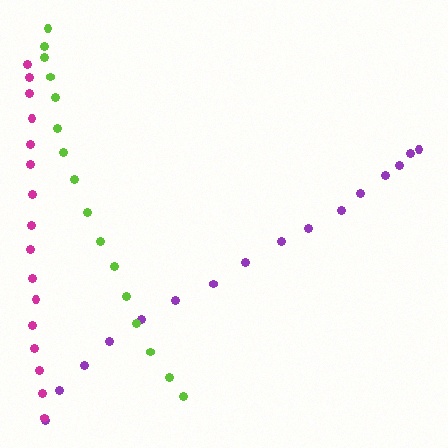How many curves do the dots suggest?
There are 3 distinct paths.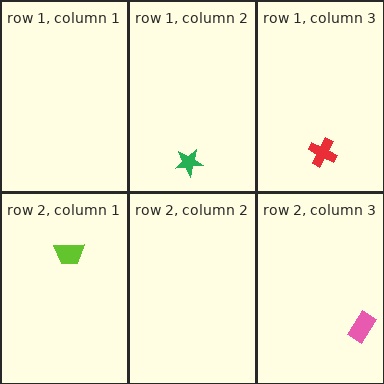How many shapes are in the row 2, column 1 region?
1.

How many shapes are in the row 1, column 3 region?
1.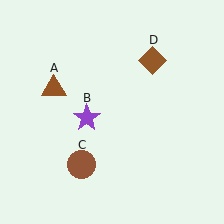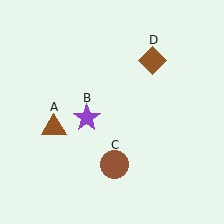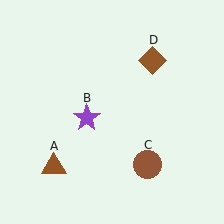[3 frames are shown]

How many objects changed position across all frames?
2 objects changed position: brown triangle (object A), brown circle (object C).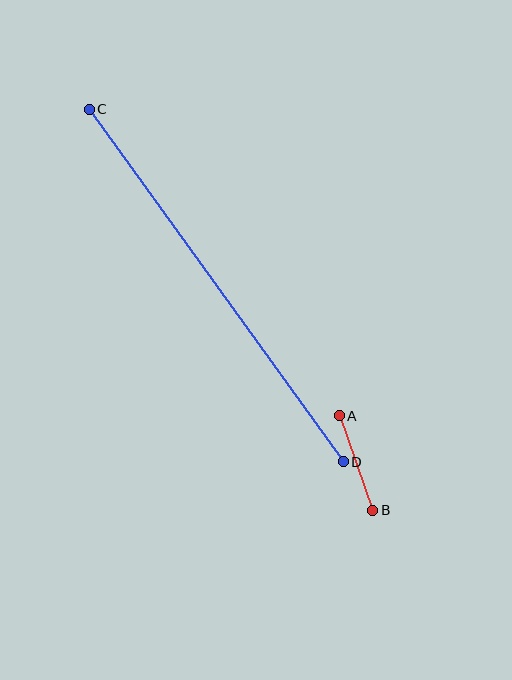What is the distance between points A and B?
The distance is approximately 100 pixels.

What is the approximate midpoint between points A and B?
The midpoint is at approximately (356, 463) pixels.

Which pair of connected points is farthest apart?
Points C and D are farthest apart.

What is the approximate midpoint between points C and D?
The midpoint is at approximately (216, 286) pixels.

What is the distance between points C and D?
The distance is approximately 434 pixels.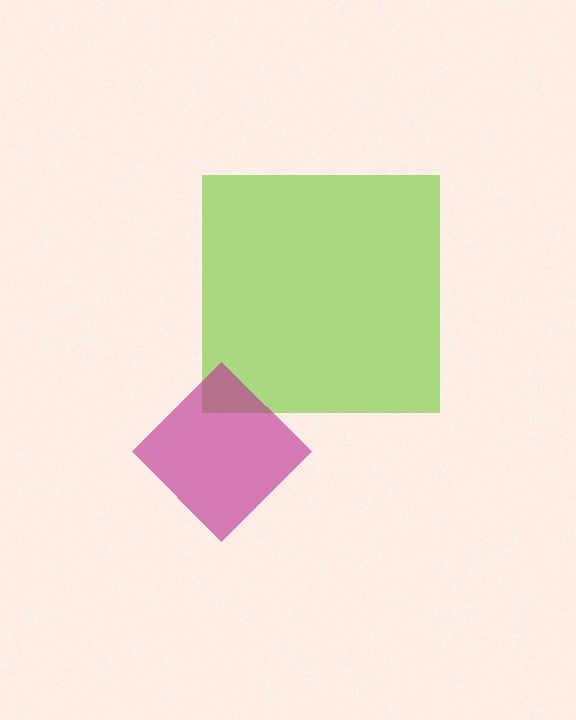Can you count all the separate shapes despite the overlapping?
Yes, there are 2 separate shapes.